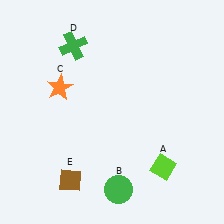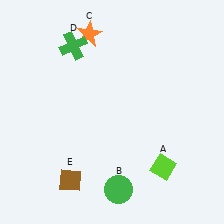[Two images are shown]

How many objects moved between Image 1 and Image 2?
1 object moved between the two images.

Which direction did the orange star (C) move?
The orange star (C) moved up.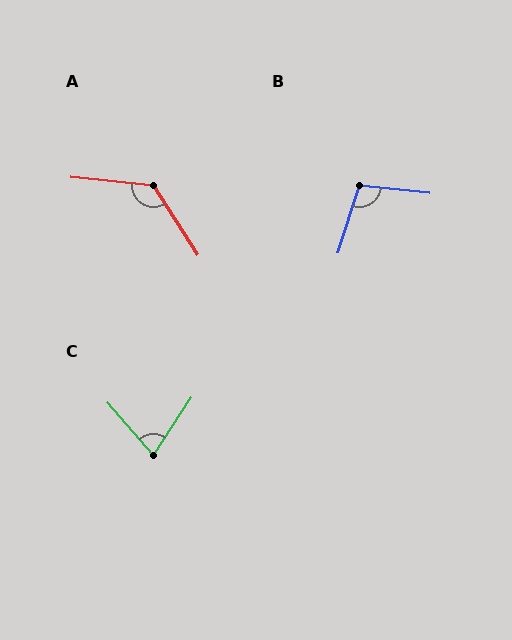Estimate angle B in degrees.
Approximately 101 degrees.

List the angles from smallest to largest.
C (75°), B (101°), A (128°).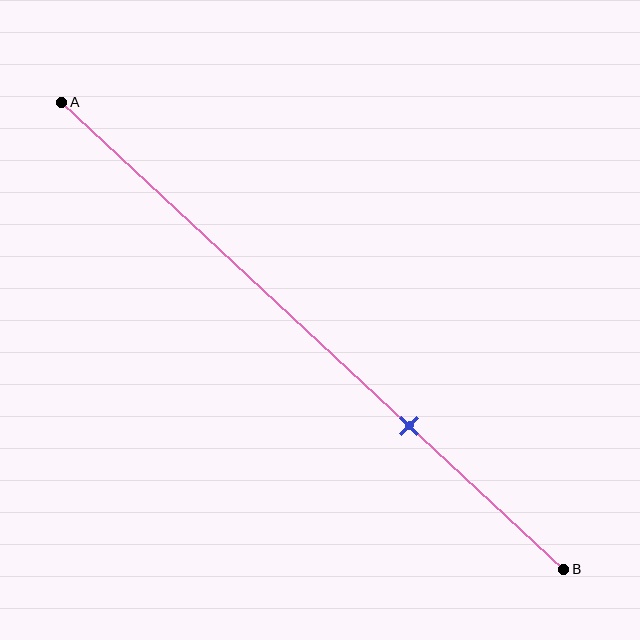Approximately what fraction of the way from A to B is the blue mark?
The blue mark is approximately 70% of the way from A to B.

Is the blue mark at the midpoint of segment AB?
No, the mark is at about 70% from A, not at the 50% midpoint.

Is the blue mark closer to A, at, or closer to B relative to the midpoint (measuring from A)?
The blue mark is closer to point B than the midpoint of segment AB.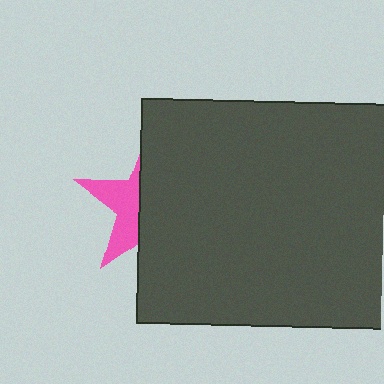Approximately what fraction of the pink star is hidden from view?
Roughly 62% of the pink star is hidden behind the dark gray rectangle.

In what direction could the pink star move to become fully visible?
The pink star could move left. That would shift it out from behind the dark gray rectangle entirely.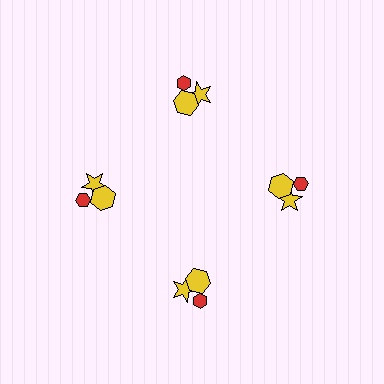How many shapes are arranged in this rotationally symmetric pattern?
There are 12 shapes, arranged in 4 groups of 3.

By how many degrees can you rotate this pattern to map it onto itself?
The pattern maps onto itself every 90 degrees of rotation.